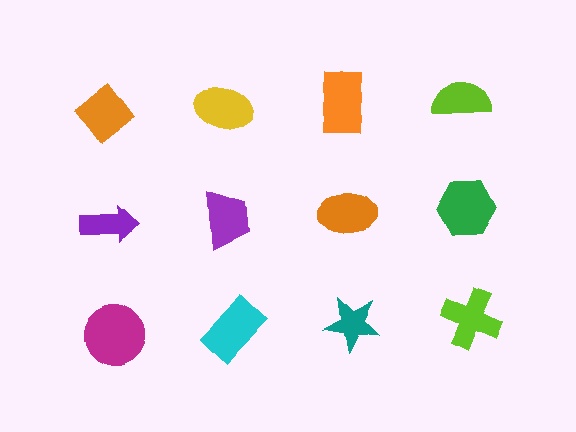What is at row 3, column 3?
A teal star.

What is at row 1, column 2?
A yellow ellipse.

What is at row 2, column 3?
An orange ellipse.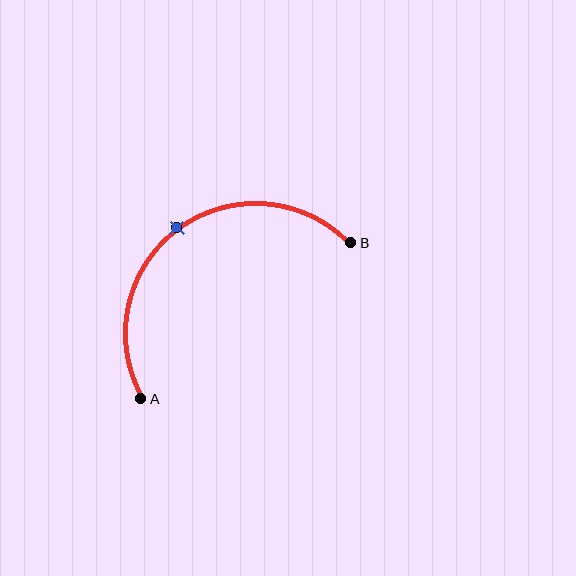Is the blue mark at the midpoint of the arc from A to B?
Yes. The blue mark lies on the arc at equal arc-length from both A and B — it is the arc midpoint.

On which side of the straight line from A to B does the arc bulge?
The arc bulges above and to the left of the straight line connecting A and B.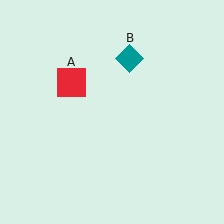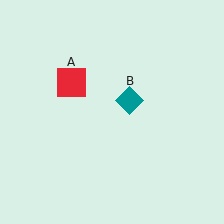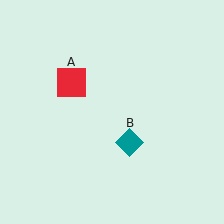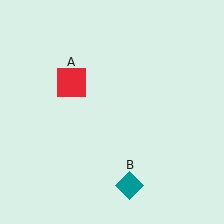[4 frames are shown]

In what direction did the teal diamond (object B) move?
The teal diamond (object B) moved down.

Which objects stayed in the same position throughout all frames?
Red square (object A) remained stationary.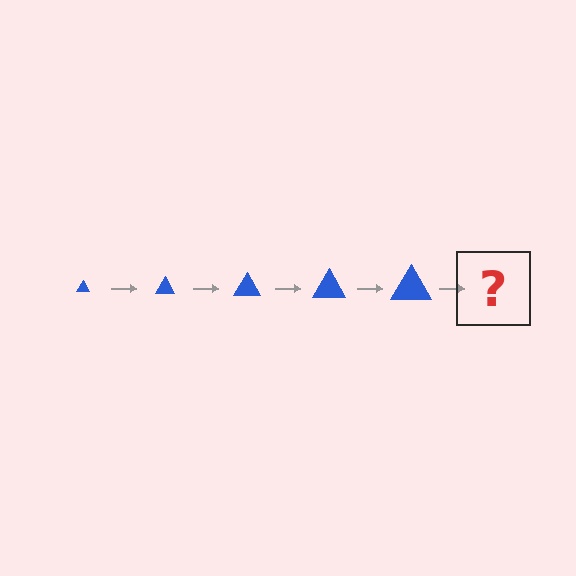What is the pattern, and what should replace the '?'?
The pattern is that the triangle gets progressively larger each step. The '?' should be a blue triangle, larger than the previous one.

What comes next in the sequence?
The next element should be a blue triangle, larger than the previous one.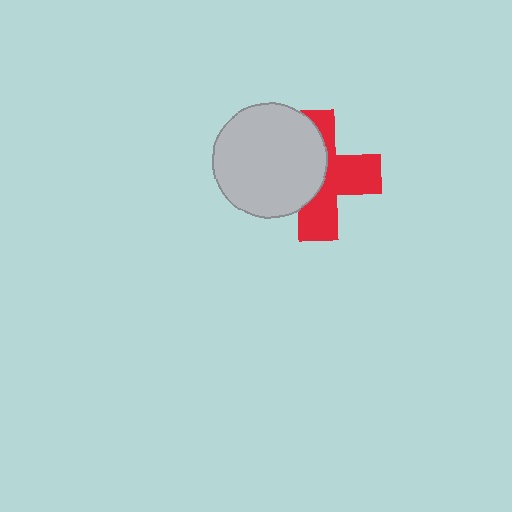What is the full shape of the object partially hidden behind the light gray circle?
The partially hidden object is a red cross.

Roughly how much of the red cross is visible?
About half of it is visible (roughly 53%).